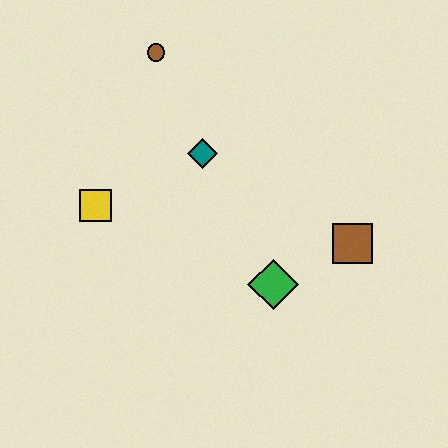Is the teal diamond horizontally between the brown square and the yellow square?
Yes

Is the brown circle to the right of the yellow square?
Yes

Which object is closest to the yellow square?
The teal diamond is closest to the yellow square.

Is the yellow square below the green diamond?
No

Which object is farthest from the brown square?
The brown circle is farthest from the brown square.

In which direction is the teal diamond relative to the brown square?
The teal diamond is to the left of the brown square.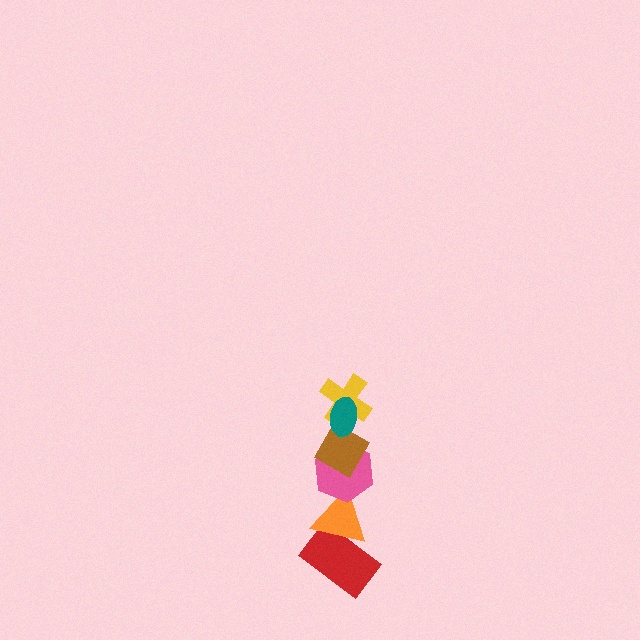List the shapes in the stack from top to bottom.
From top to bottom: the teal ellipse, the yellow cross, the brown diamond, the pink hexagon, the orange triangle, the red rectangle.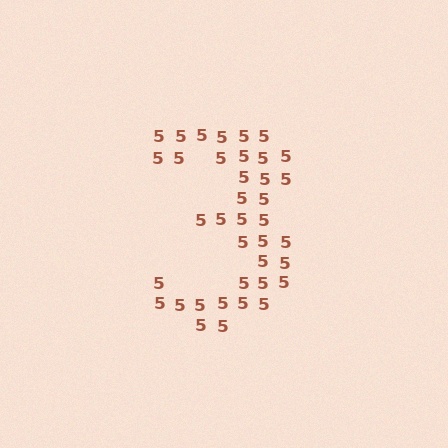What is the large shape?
The large shape is the digit 3.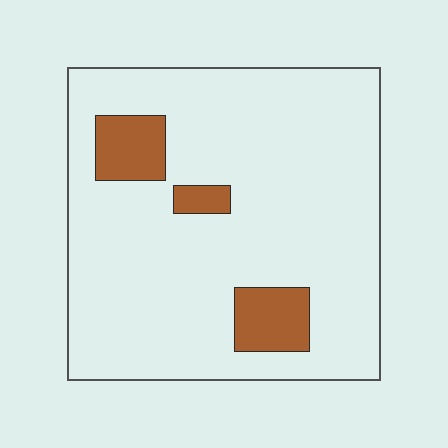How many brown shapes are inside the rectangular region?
3.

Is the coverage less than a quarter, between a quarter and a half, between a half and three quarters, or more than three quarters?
Less than a quarter.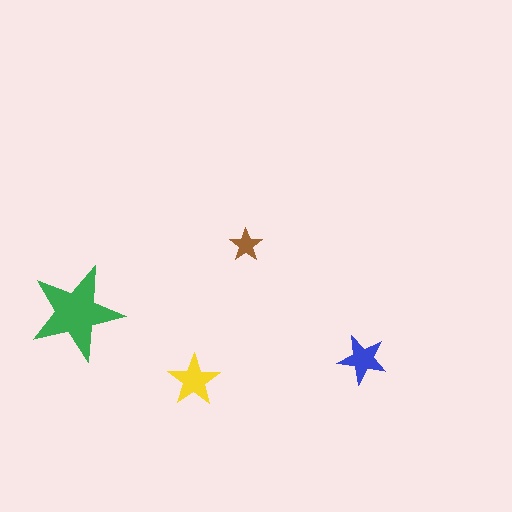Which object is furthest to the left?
The green star is leftmost.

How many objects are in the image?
There are 4 objects in the image.